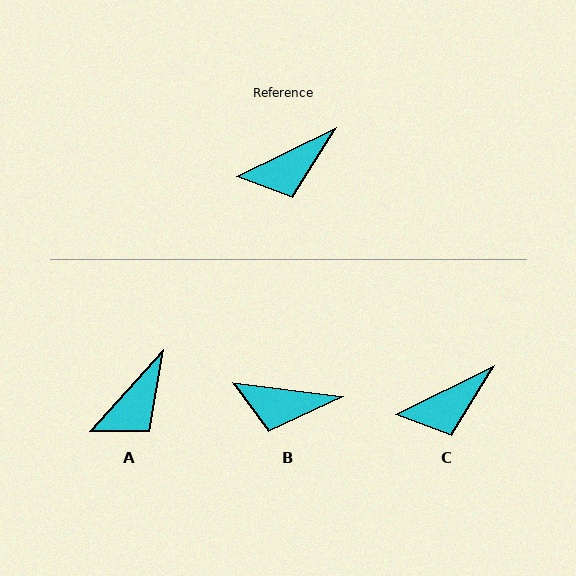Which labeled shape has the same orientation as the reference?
C.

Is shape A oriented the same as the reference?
No, it is off by about 22 degrees.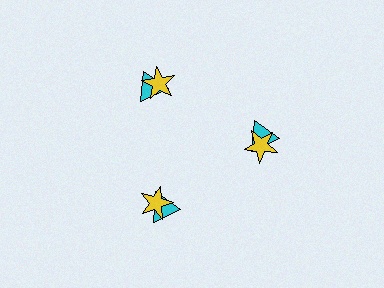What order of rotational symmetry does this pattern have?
This pattern has 3-fold rotational symmetry.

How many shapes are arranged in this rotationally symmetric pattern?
There are 6 shapes, arranged in 3 groups of 2.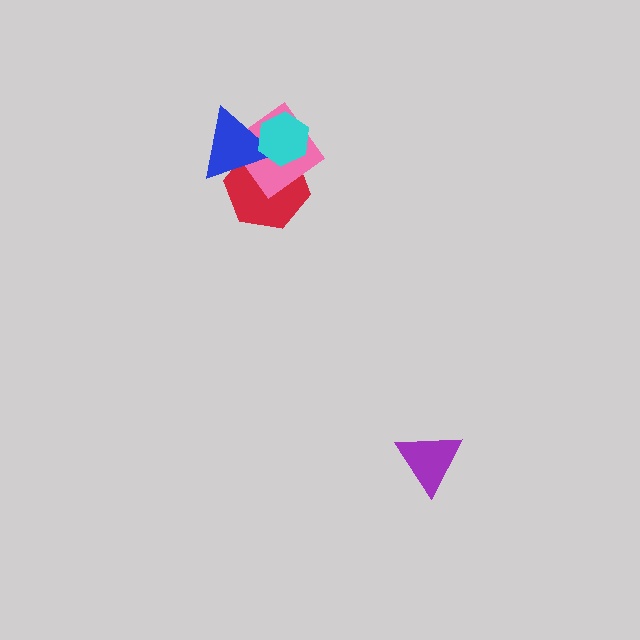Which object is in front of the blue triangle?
The cyan hexagon is in front of the blue triangle.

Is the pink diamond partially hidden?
Yes, it is partially covered by another shape.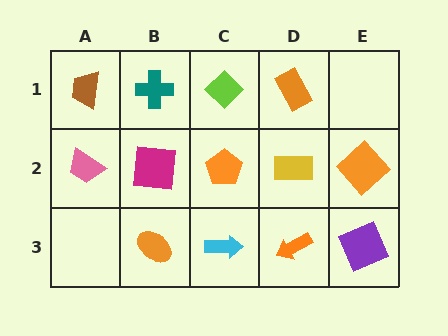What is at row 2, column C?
An orange pentagon.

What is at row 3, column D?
An orange arrow.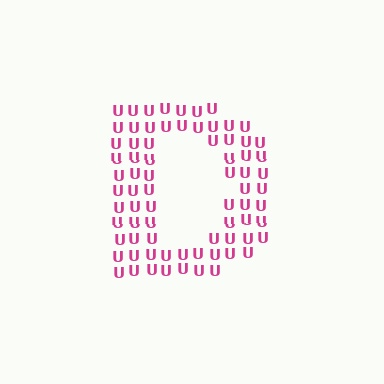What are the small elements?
The small elements are letter U's.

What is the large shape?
The large shape is the letter D.